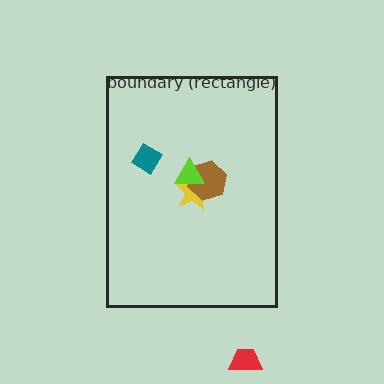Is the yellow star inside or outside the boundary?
Inside.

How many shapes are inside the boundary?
4 inside, 1 outside.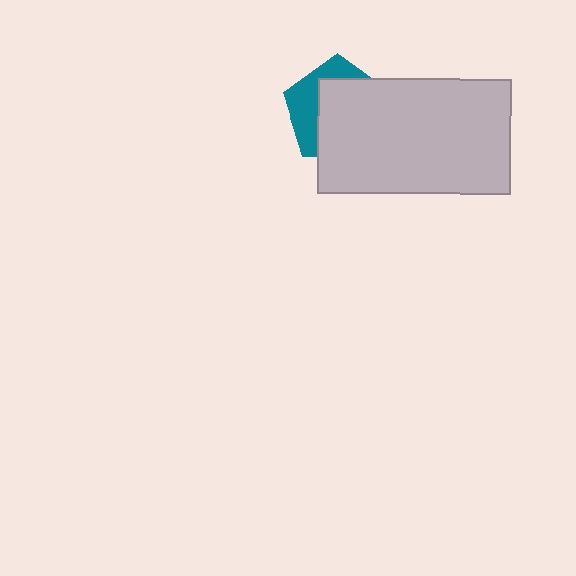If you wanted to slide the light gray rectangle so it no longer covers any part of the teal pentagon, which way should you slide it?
Slide it toward the lower-right — that is the most direct way to separate the two shapes.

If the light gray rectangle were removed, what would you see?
You would see the complete teal pentagon.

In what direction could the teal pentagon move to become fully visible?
The teal pentagon could move toward the upper-left. That would shift it out from behind the light gray rectangle entirely.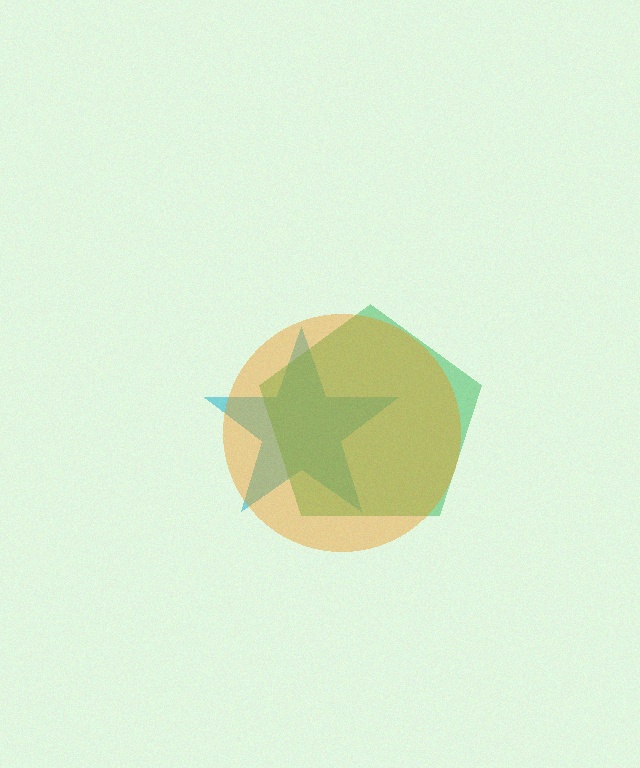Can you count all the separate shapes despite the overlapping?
Yes, there are 3 separate shapes.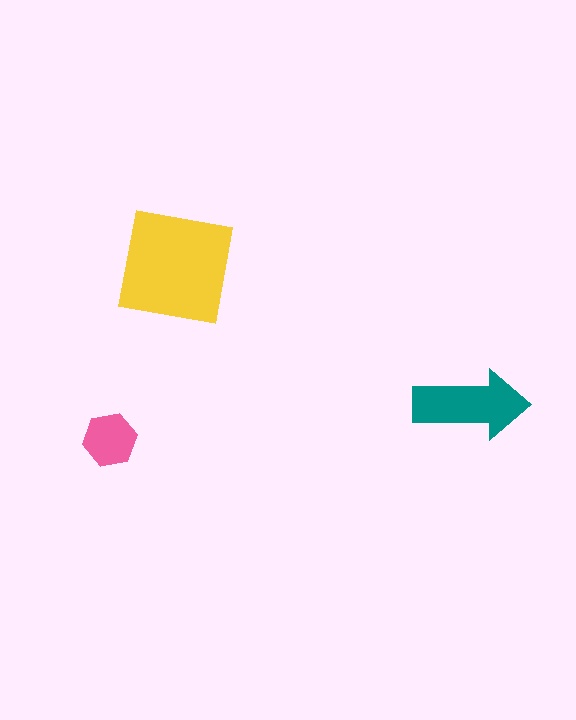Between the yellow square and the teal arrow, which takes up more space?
The yellow square.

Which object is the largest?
The yellow square.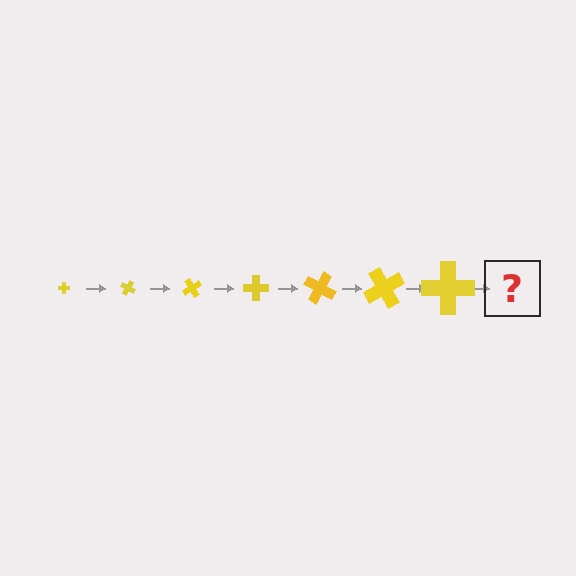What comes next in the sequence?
The next element should be a cross, larger than the previous one and rotated 210 degrees from the start.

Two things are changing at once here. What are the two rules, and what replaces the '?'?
The two rules are that the cross grows larger each step and it rotates 30 degrees each step. The '?' should be a cross, larger than the previous one and rotated 210 degrees from the start.